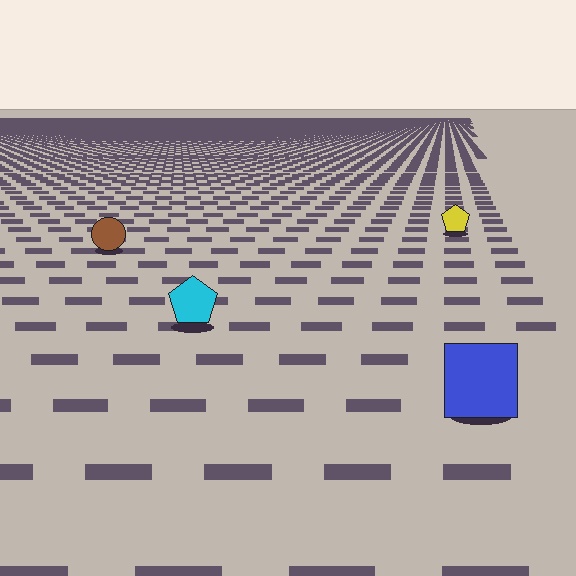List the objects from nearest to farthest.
From nearest to farthest: the blue square, the cyan pentagon, the brown circle, the yellow pentagon.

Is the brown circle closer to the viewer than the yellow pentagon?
Yes. The brown circle is closer — you can tell from the texture gradient: the ground texture is coarser near it.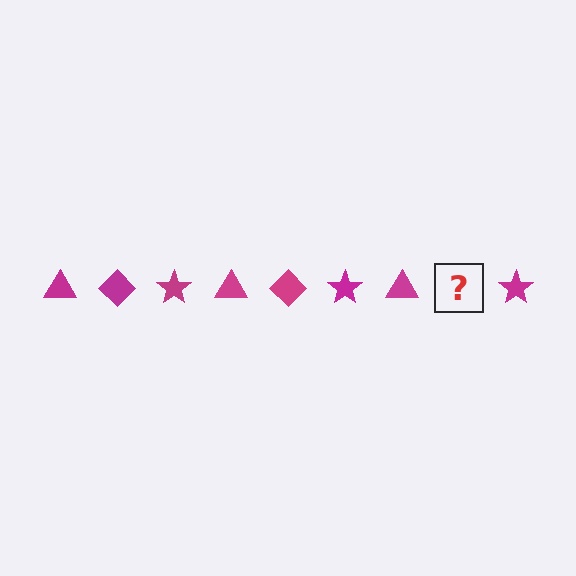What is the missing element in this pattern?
The missing element is a magenta diamond.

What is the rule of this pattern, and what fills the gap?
The rule is that the pattern cycles through triangle, diamond, star shapes in magenta. The gap should be filled with a magenta diamond.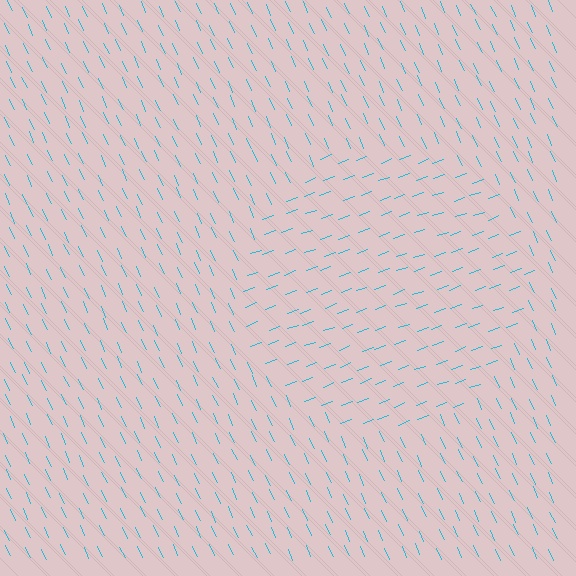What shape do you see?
I see a circle.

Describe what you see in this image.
The image is filled with small cyan line segments. A circle region in the image has lines oriented differently from the surrounding lines, creating a visible texture boundary.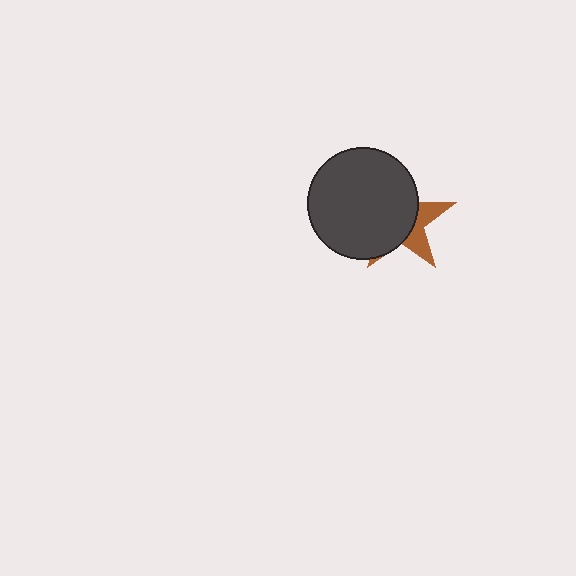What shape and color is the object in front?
The object in front is a dark gray circle.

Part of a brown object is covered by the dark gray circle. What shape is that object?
It is a star.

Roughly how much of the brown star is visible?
A small part of it is visible (roughly 31%).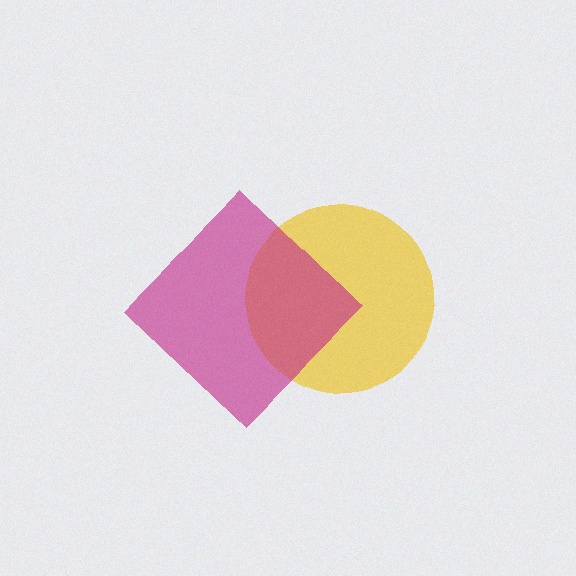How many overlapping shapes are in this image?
There are 2 overlapping shapes in the image.